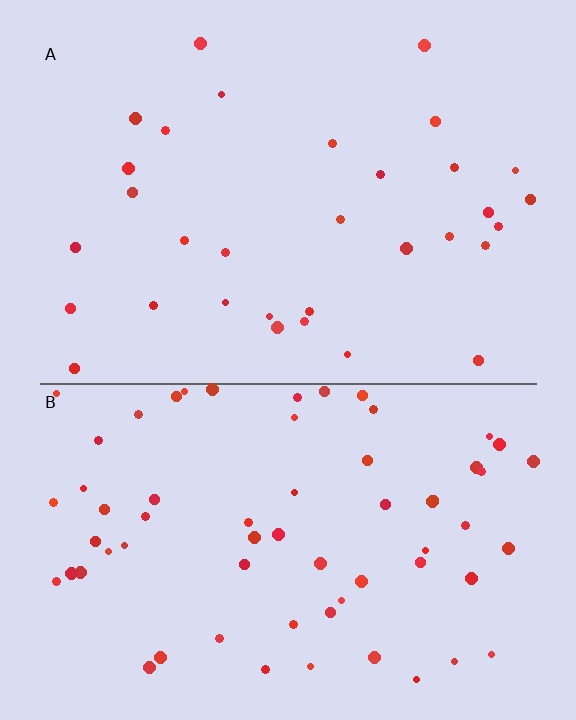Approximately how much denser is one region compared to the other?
Approximately 2.0× — region B over region A.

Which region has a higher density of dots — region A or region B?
B (the bottom).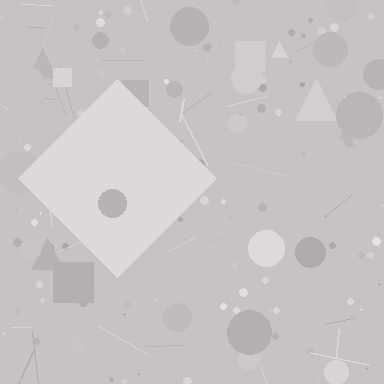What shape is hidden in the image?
A diamond is hidden in the image.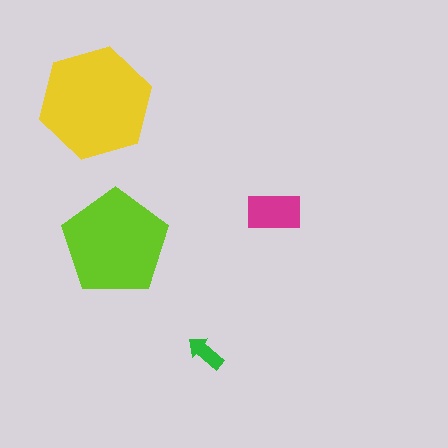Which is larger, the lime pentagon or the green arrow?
The lime pentagon.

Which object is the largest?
The yellow hexagon.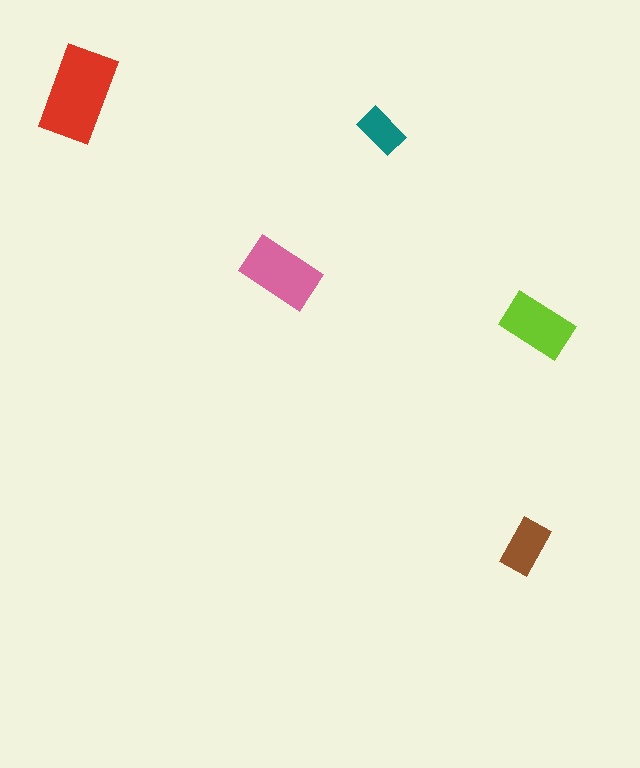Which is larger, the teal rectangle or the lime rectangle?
The lime one.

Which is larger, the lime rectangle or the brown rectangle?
The lime one.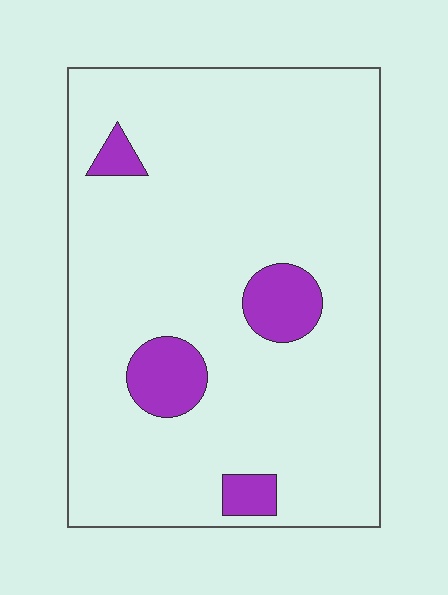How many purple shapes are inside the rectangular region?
4.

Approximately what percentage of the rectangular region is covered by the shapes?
Approximately 10%.